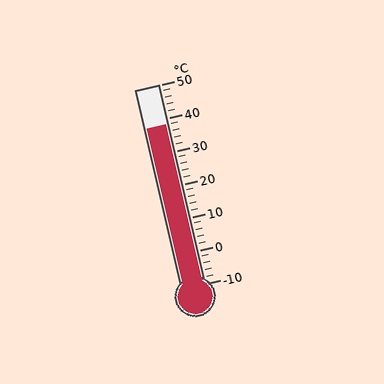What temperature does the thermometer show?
The thermometer shows approximately 38°C.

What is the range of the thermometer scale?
The thermometer scale ranges from -10°C to 50°C.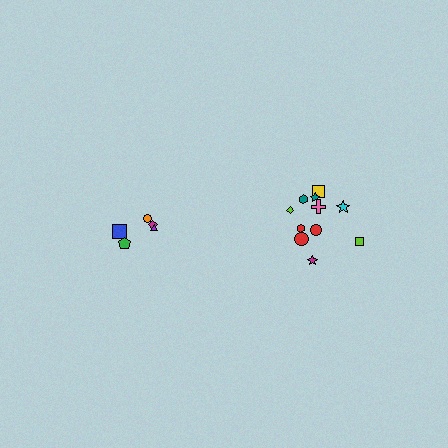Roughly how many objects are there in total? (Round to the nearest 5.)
Roughly 15 objects in total.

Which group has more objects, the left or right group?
The right group.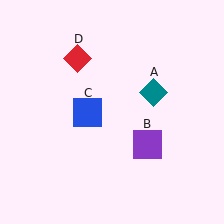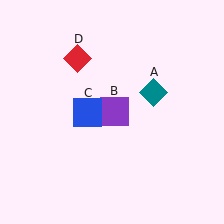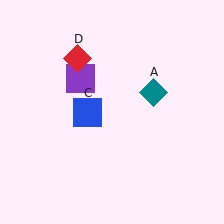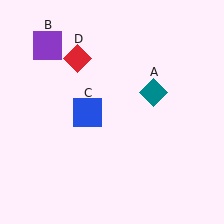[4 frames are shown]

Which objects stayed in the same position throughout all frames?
Teal diamond (object A) and blue square (object C) and red diamond (object D) remained stationary.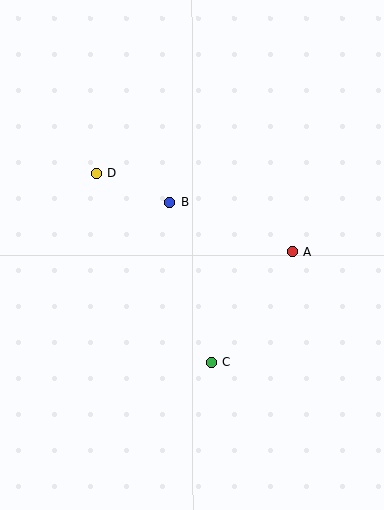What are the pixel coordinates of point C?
Point C is at (212, 362).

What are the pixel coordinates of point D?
Point D is at (96, 173).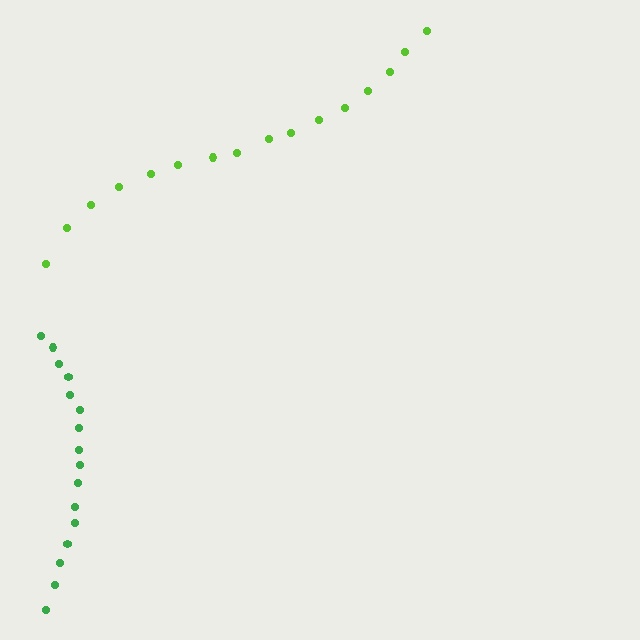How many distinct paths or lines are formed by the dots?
There are 2 distinct paths.